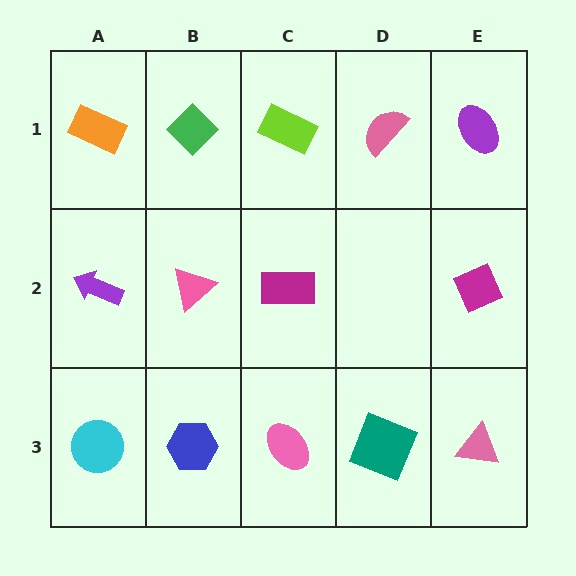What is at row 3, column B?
A blue hexagon.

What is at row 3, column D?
A teal square.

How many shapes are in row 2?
4 shapes.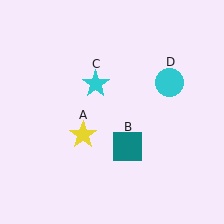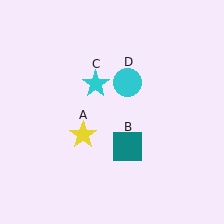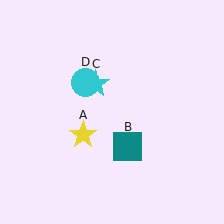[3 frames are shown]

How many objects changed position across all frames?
1 object changed position: cyan circle (object D).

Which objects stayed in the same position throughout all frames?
Yellow star (object A) and teal square (object B) and cyan star (object C) remained stationary.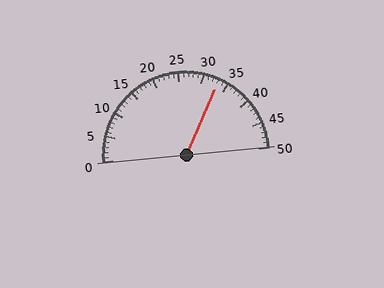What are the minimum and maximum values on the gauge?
The gauge ranges from 0 to 50.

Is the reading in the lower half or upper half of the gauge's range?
The reading is in the upper half of the range (0 to 50).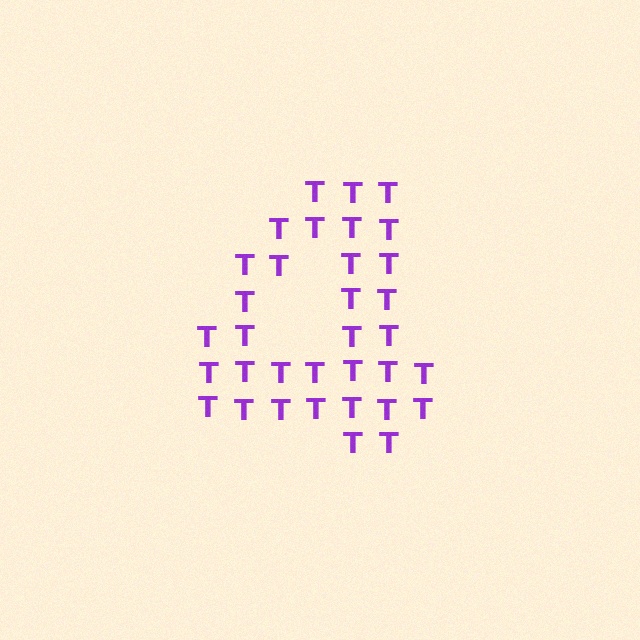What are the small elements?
The small elements are letter T's.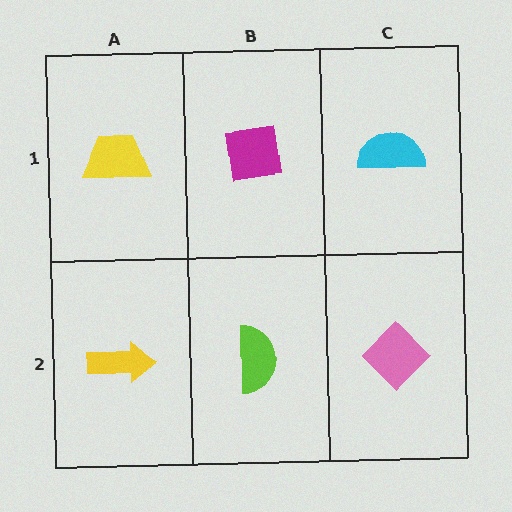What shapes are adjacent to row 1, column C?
A pink diamond (row 2, column C), a magenta square (row 1, column B).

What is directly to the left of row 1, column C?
A magenta square.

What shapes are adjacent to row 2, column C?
A cyan semicircle (row 1, column C), a lime semicircle (row 2, column B).